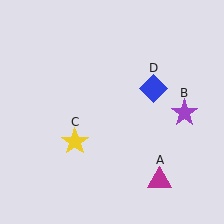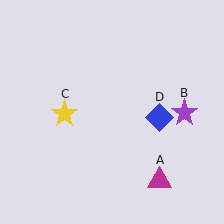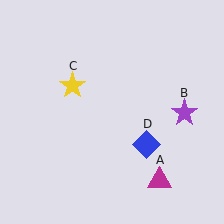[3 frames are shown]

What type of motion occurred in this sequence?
The yellow star (object C), blue diamond (object D) rotated clockwise around the center of the scene.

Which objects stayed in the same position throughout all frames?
Magenta triangle (object A) and purple star (object B) remained stationary.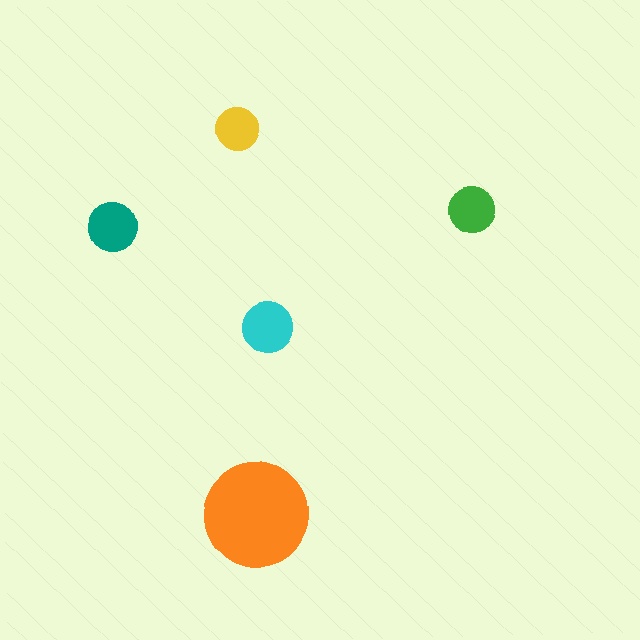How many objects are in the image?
There are 5 objects in the image.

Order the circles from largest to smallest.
the orange one, the cyan one, the teal one, the green one, the yellow one.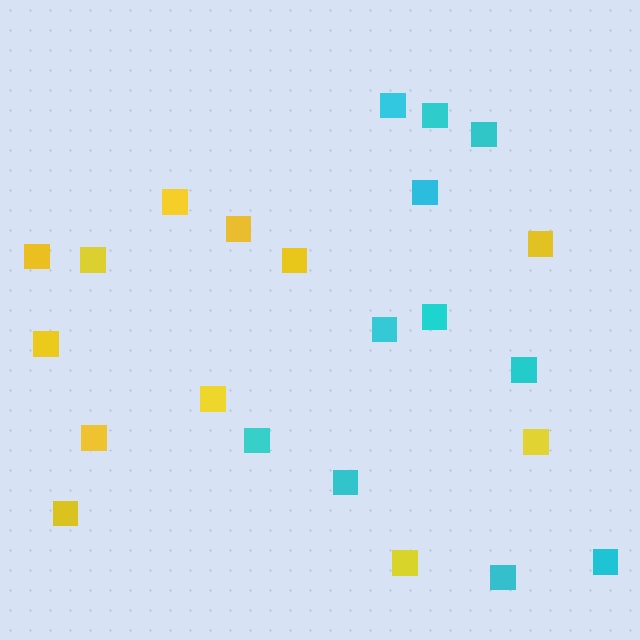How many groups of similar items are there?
There are 2 groups: one group of cyan squares (11) and one group of yellow squares (12).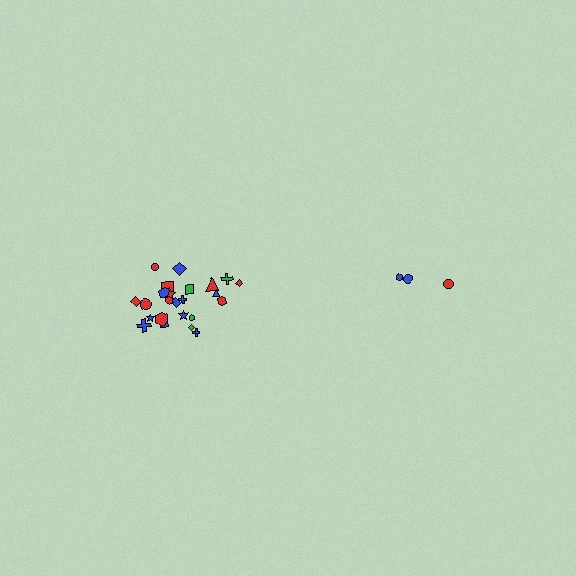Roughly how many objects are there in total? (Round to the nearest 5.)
Roughly 30 objects in total.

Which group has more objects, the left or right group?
The left group.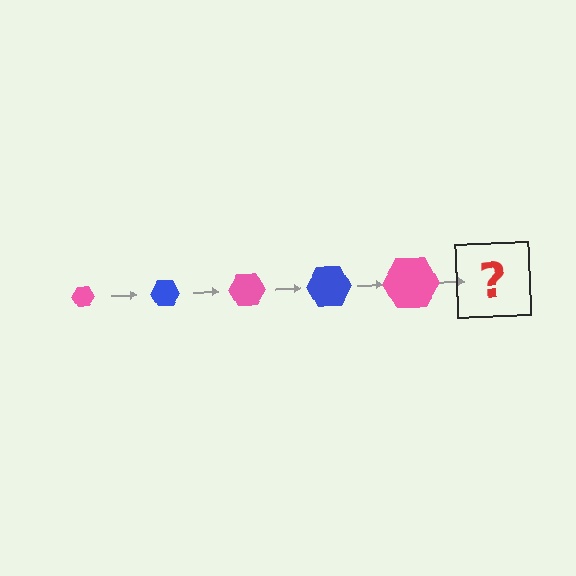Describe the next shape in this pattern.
It should be a blue hexagon, larger than the previous one.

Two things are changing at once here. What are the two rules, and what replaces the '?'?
The two rules are that the hexagon grows larger each step and the color cycles through pink and blue. The '?' should be a blue hexagon, larger than the previous one.